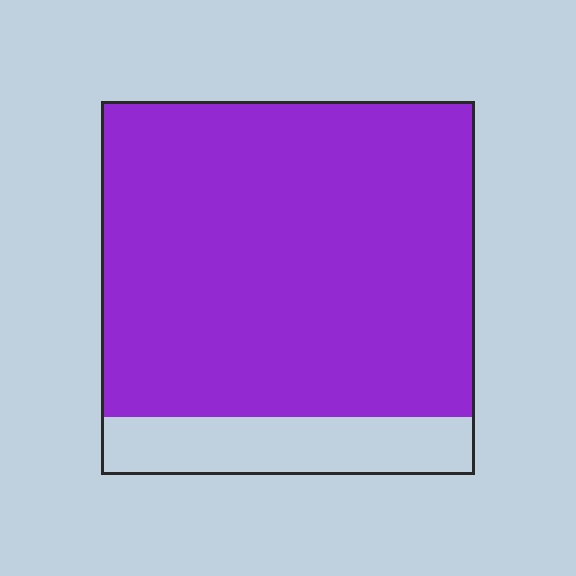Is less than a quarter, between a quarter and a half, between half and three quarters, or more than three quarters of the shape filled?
More than three quarters.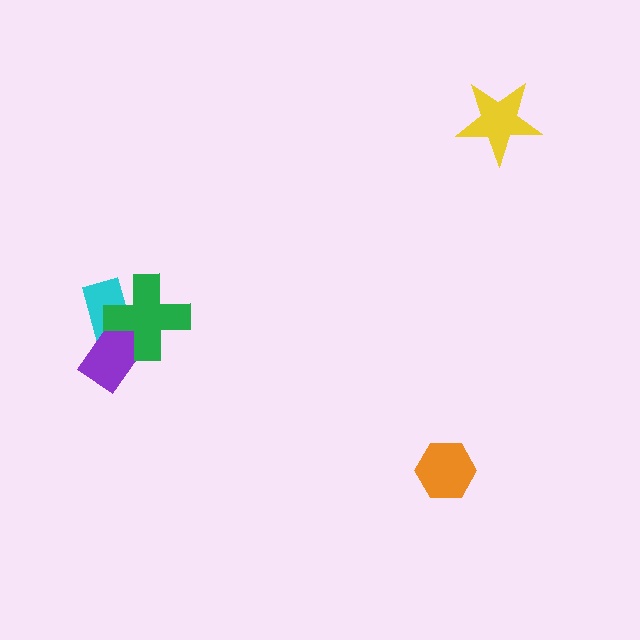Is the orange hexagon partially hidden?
No, no other shape covers it.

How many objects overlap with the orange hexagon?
0 objects overlap with the orange hexagon.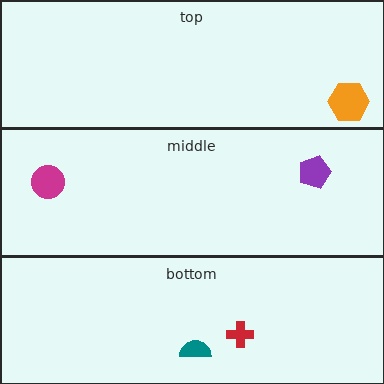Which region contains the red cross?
The bottom region.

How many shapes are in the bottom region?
2.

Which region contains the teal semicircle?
The bottom region.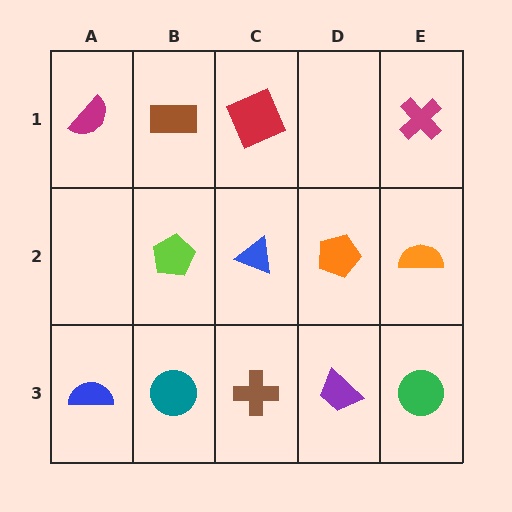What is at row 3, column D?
A purple trapezoid.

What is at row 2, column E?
An orange semicircle.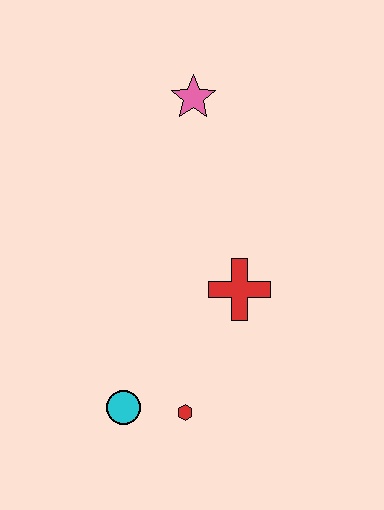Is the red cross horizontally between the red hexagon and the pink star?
No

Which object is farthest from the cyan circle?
The pink star is farthest from the cyan circle.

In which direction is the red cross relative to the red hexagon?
The red cross is above the red hexagon.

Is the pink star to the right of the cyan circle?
Yes